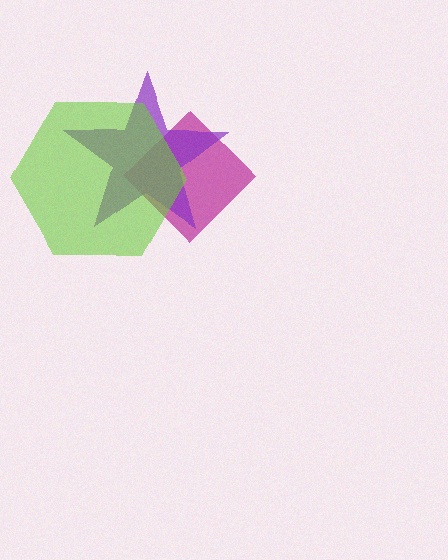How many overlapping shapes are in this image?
There are 3 overlapping shapes in the image.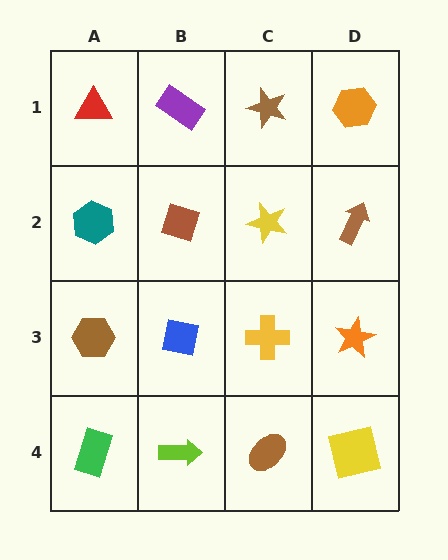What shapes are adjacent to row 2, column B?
A purple rectangle (row 1, column B), a blue square (row 3, column B), a teal hexagon (row 2, column A), a yellow star (row 2, column C).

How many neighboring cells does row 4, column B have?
3.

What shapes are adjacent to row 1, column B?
A brown diamond (row 2, column B), a red triangle (row 1, column A), a brown star (row 1, column C).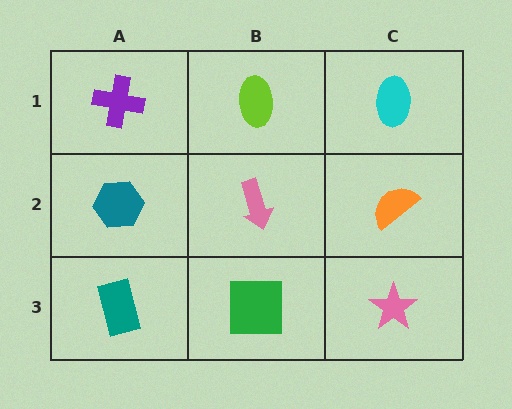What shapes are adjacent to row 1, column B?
A pink arrow (row 2, column B), a purple cross (row 1, column A), a cyan ellipse (row 1, column C).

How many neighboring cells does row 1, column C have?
2.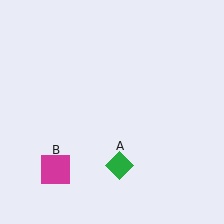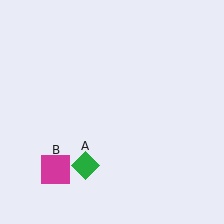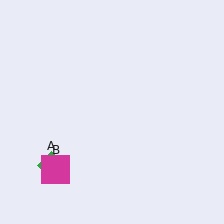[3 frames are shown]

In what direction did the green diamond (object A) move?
The green diamond (object A) moved left.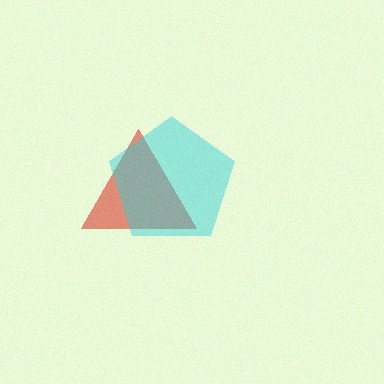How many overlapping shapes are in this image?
There are 2 overlapping shapes in the image.